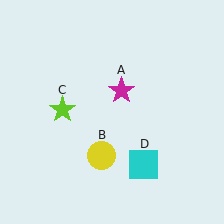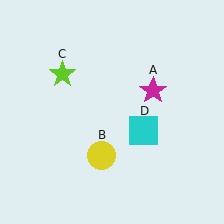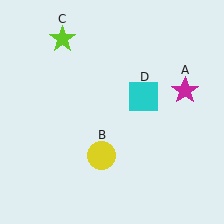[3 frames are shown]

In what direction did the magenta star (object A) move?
The magenta star (object A) moved right.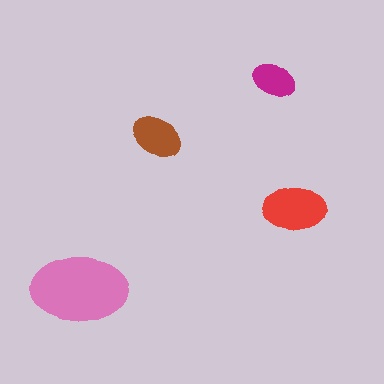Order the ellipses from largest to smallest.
the pink one, the red one, the brown one, the magenta one.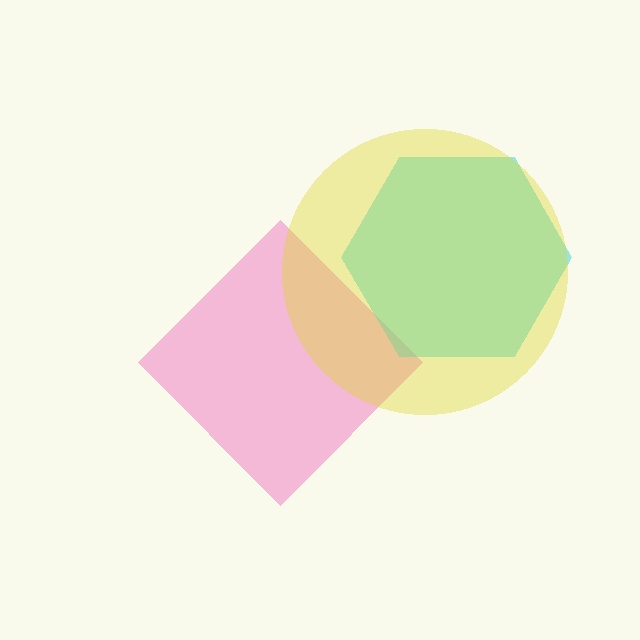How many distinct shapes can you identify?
There are 3 distinct shapes: a pink diamond, a cyan hexagon, a yellow circle.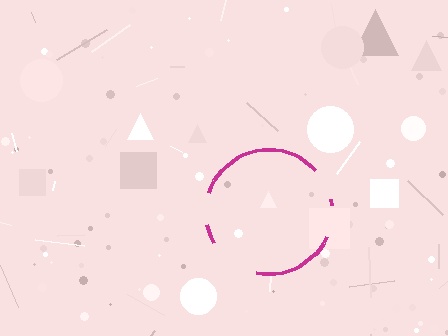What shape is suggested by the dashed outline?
The dashed outline suggests a circle.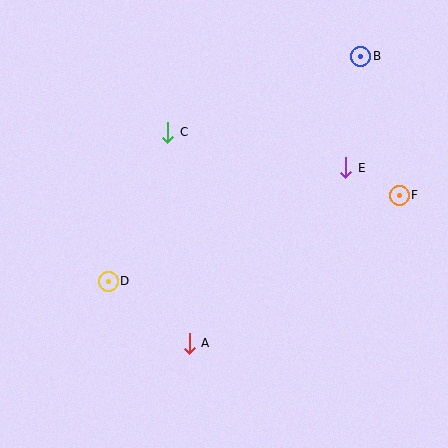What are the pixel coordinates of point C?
Point C is at (168, 132).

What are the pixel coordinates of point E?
Point E is at (346, 168).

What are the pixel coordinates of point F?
Point F is at (399, 195).